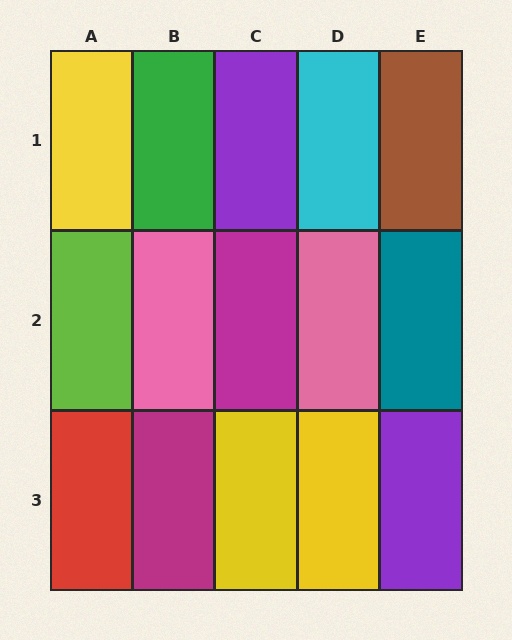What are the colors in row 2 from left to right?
Lime, pink, magenta, pink, teal.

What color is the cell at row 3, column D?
Yellow.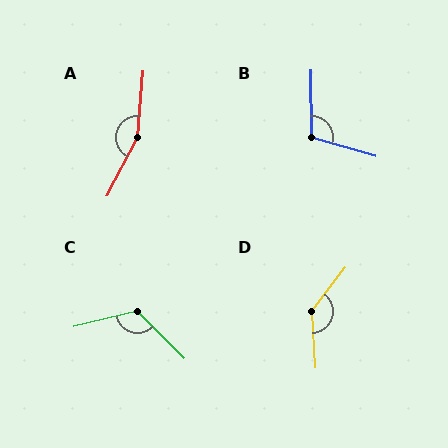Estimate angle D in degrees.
Approximately 139 degrees.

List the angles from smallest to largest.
B (106°), C (121°), D (139°), A (157°).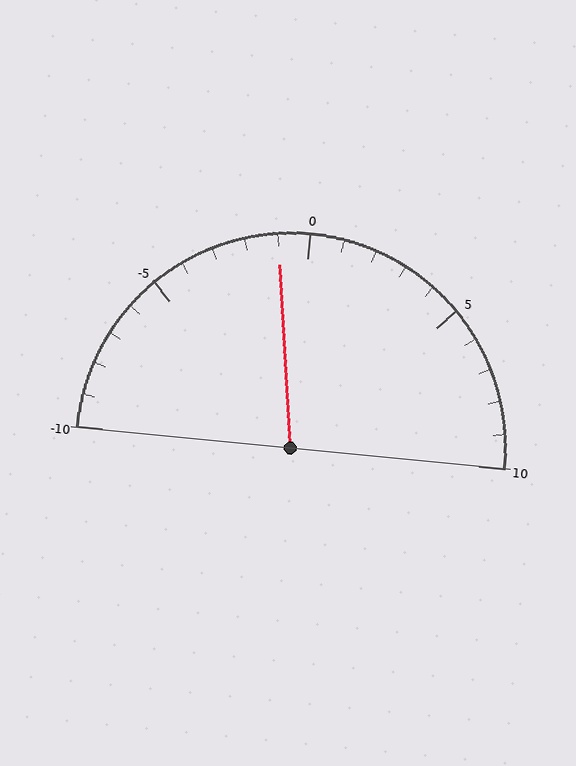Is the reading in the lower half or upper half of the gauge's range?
The reading is in the lower half of the range (-10 to 10).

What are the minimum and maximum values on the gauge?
The gauge ranges from -10 to 10.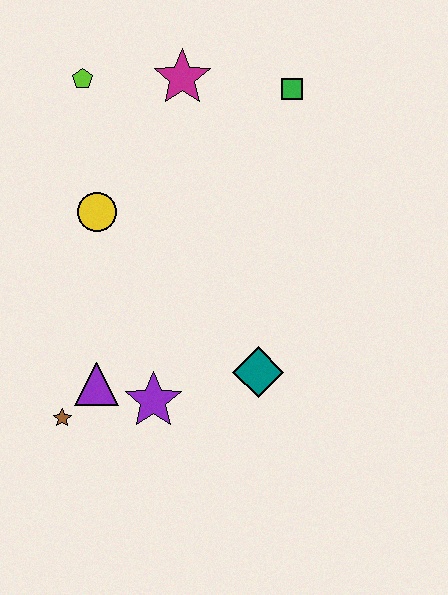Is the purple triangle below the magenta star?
Yes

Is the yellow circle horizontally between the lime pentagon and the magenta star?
Yes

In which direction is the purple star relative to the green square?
The purple star is below the green square.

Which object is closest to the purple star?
The purple triangle is closest to the purple star.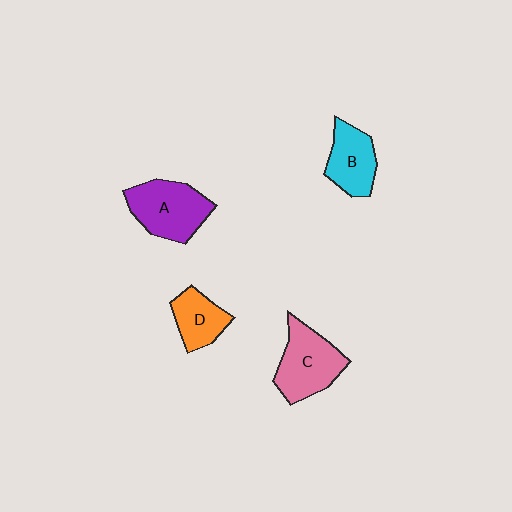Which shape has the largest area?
Shape A (purple).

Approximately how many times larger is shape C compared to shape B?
Approximately 1.3 times.